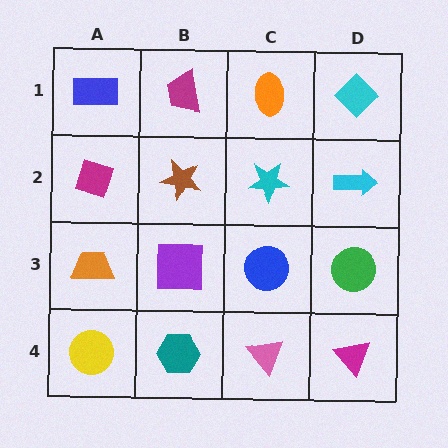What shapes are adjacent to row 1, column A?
A magenta diamond (row 2, column A), a magenta trapezoid (row 1, column B).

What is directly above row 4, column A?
An orange trapezoid.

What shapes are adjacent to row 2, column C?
An orange ellipse (row 1, column C), a blue circle (row 3, column C), a brown star (row 2, column B), a cyan arrow (row 2, column D).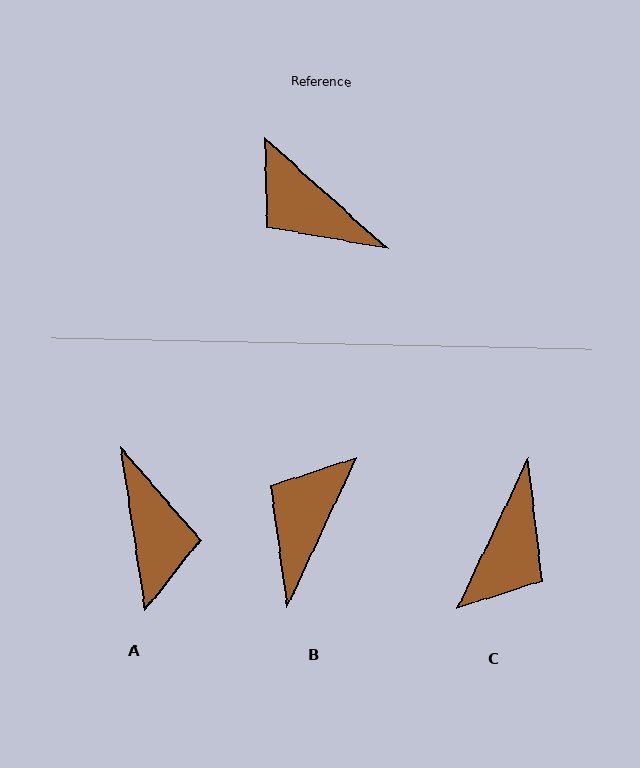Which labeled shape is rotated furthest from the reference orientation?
A, about 140 degrees away.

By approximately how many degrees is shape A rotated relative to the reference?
Approximately 140 degrees counter-clockwise.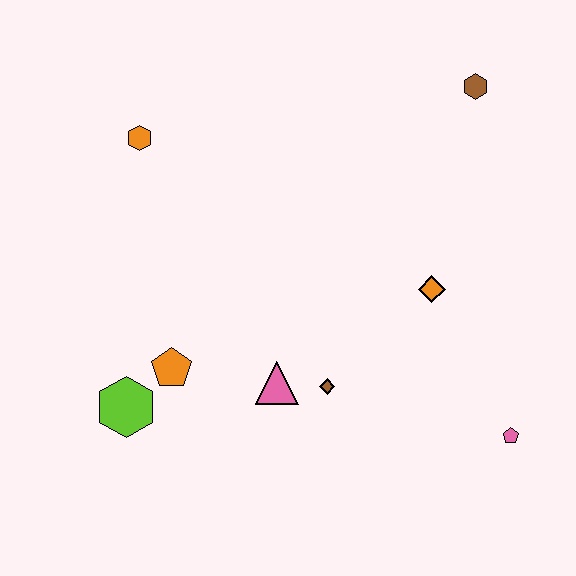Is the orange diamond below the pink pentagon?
No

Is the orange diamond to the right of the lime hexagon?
Yes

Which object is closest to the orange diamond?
The brown diamond is closest to the orange diamond.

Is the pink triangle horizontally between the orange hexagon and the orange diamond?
Yes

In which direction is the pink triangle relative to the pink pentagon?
The pink triangle is to the left of the pink pentagon.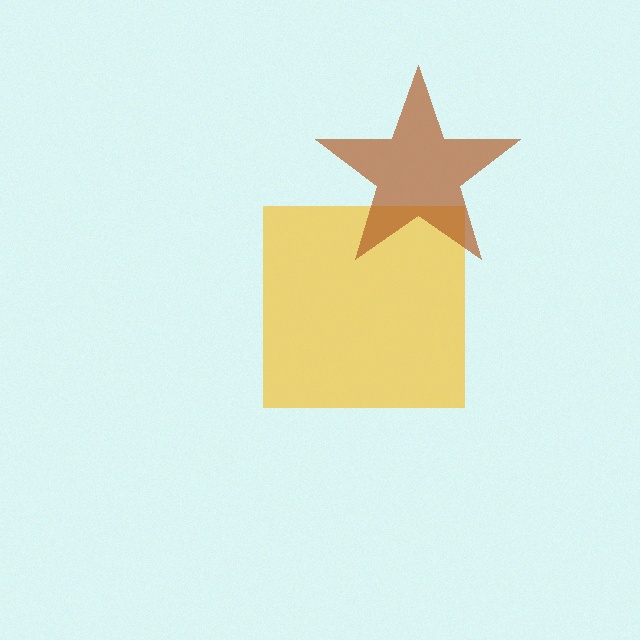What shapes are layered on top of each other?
The layered shapes are: a yellow square, a brown star.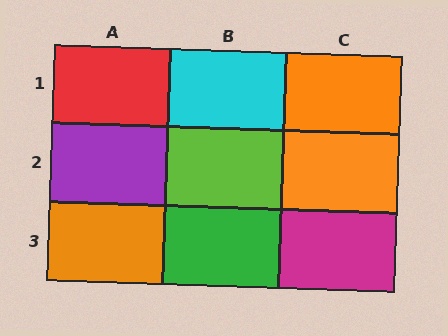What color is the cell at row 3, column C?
Magenta.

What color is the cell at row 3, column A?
Orange.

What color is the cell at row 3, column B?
Green.